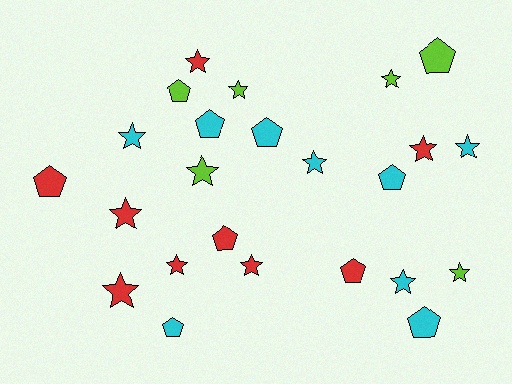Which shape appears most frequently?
Star, with 14 objects.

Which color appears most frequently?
Red, with 9 objects.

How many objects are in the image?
There are 24 objects.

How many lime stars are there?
There are 4 lime stars.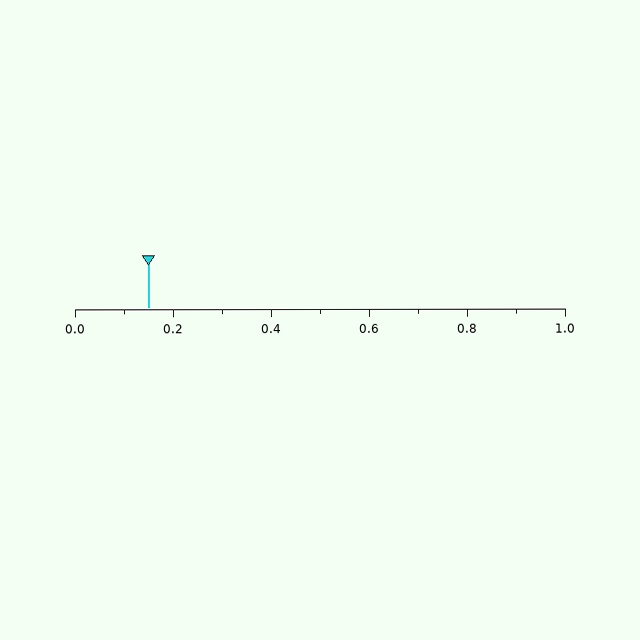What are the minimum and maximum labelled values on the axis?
The axis runs from 0.0 to 1.0.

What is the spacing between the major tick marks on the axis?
The major ticks are spaced 0.2 apart.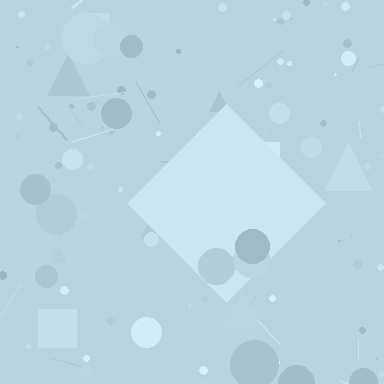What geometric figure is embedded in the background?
A diamond is embedded in the background.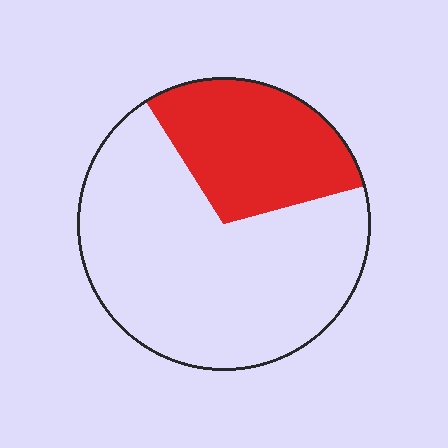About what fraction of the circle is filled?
About one third (1/3).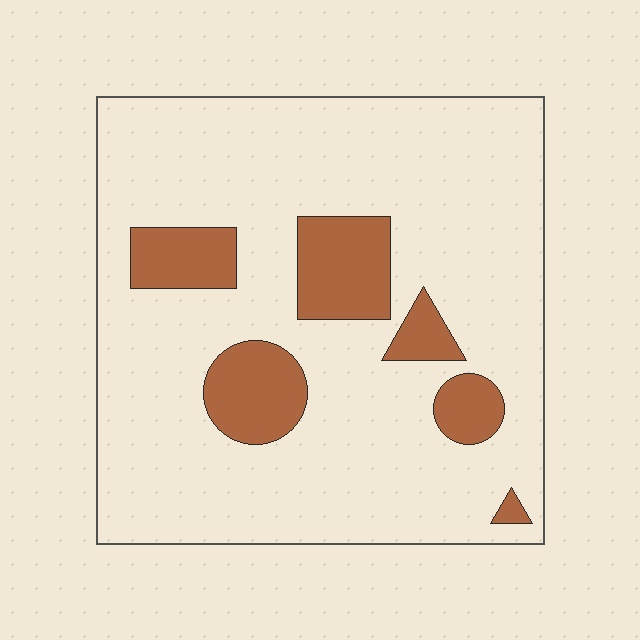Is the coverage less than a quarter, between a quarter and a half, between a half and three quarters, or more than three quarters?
Less than a quarter.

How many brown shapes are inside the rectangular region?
6.